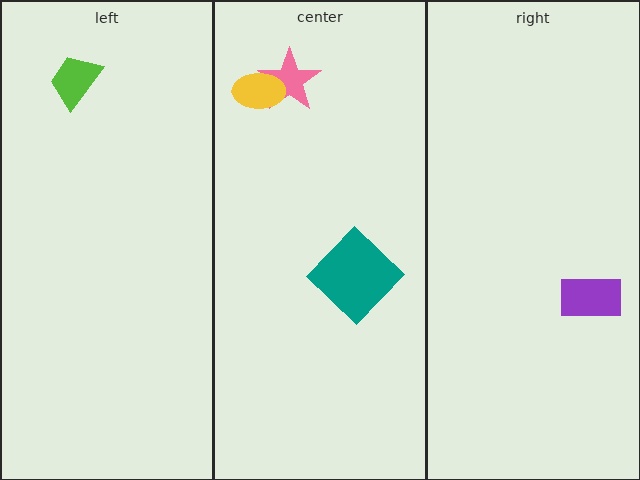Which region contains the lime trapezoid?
The left region.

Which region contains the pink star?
The center region.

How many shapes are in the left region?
1.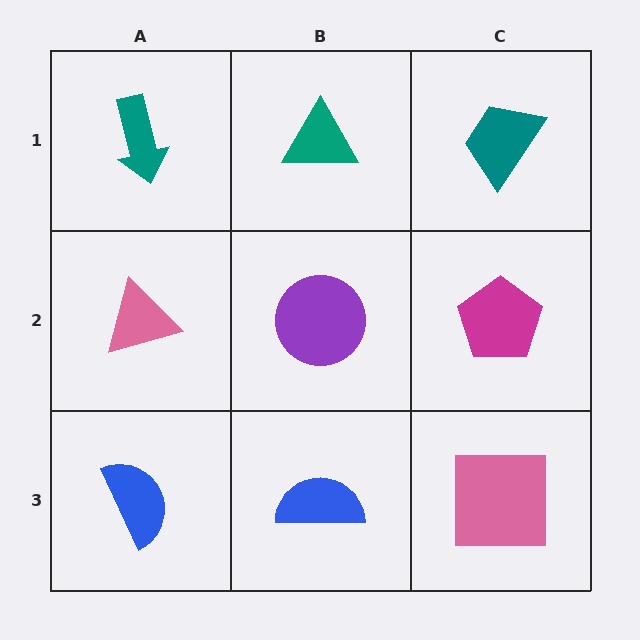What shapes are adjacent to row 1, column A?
A pink triangle (row 2, column A), a teal triangle (row 1, column B).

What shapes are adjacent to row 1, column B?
A purple circle (row 2, column B), a teal arrow (row 1, column A), a teal trapezoid (row 1, column C).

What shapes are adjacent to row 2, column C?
A teal trapezoid (row 1, column C), a pink square (row 3, column C), a purple circle (row 2, column B).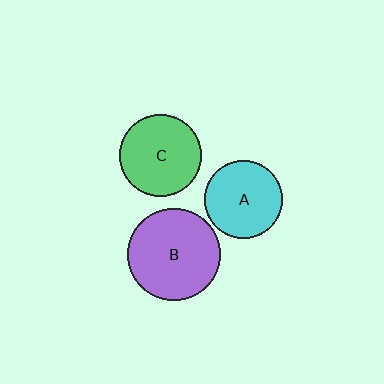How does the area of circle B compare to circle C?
Approximately 1.3 times.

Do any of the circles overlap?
No, none of the circles overlap.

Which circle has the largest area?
Circle B (purple).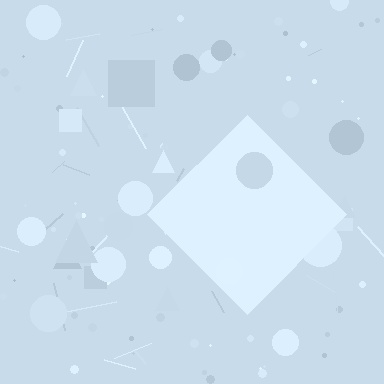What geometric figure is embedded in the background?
A diamond is embedded in the background.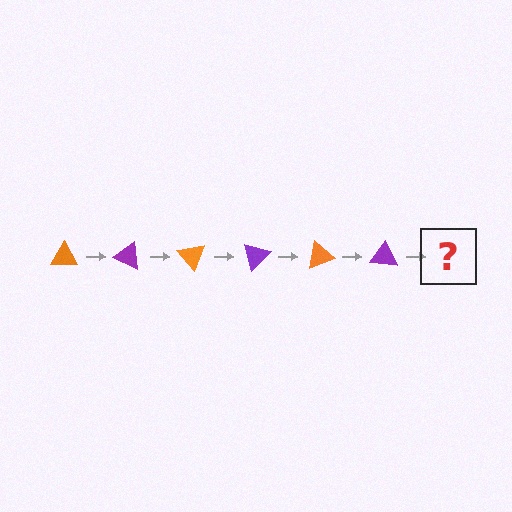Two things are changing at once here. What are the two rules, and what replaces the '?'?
The two rules are that it rotates 25 degrees each step and the color cycles through orange and purple. The '?' should be an orange triangle, rotated 150 degrees from the start.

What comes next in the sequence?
The next element should be an orange triangle, rotated 150 degrees from the start.